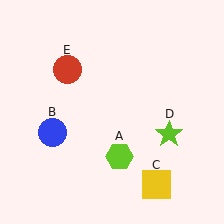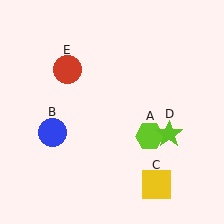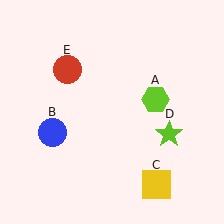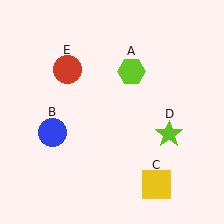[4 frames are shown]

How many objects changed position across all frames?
1 object changed position: lime hexagon (object A).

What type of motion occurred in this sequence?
The lime hexagon (object A) rotated counterclockwise around the center of the scene.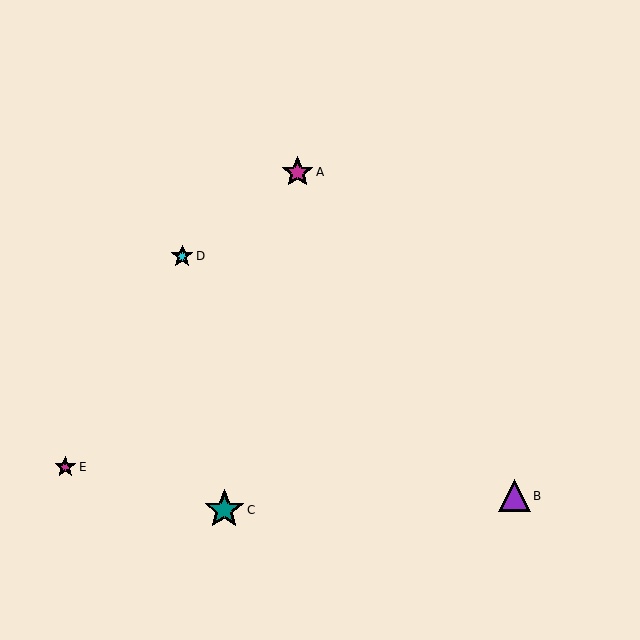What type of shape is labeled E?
Shape E is a magenta star.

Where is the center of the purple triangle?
The center of the purple triangle is at (514, 496).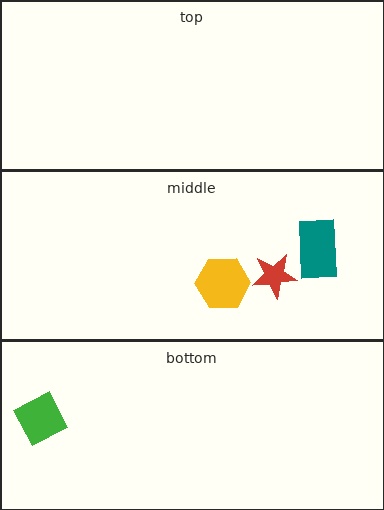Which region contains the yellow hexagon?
The middle region.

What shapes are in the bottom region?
The green diamond.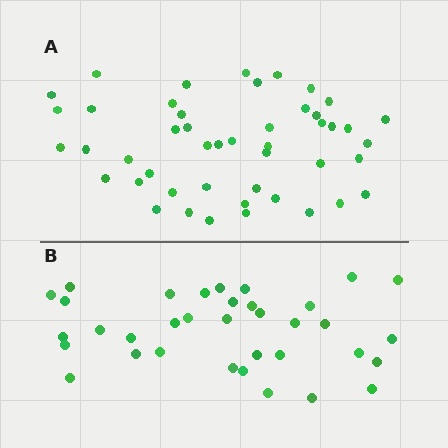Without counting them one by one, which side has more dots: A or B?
Region A (the top region) has more dots.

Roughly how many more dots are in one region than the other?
Region A has roughly 12 or so more dots than region B.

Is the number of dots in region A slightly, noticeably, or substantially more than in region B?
Region A has noticeably more, but not dramatically so. The ratio is roughly 1.3 to 1.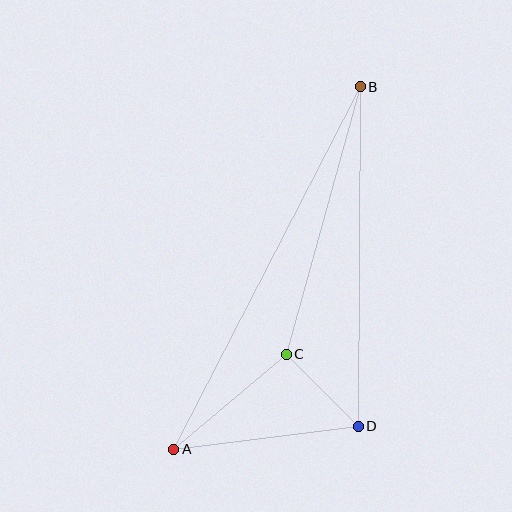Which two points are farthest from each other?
Points A and B are farthest from each other.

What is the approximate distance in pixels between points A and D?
The distance between A and D is approximately 186 pixels.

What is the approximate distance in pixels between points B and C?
The distance between B and C is approximately 277 pixels.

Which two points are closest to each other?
Points C and D are closest to each other.